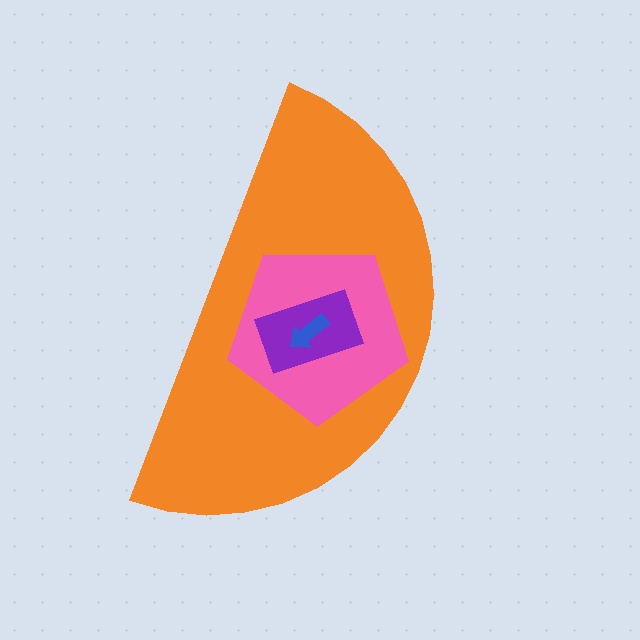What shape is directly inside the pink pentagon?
The purple rectangle.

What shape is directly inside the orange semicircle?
The pink pentagon.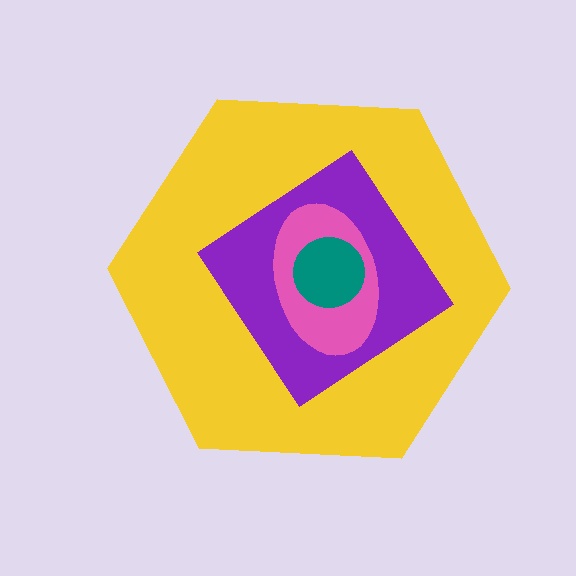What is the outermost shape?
The yellow hexagon.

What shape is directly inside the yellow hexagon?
The purple diamond.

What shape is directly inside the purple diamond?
The pink ellipse.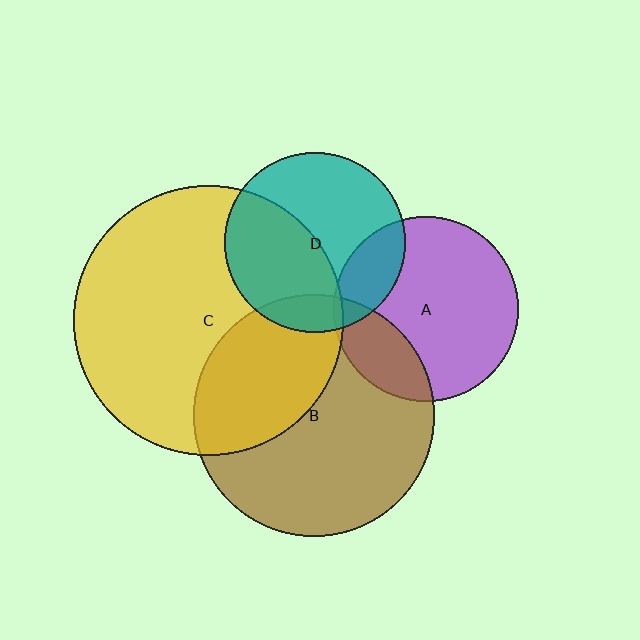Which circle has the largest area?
Circle C (yellow).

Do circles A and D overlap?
Yes.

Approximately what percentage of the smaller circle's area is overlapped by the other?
Approximately 20%.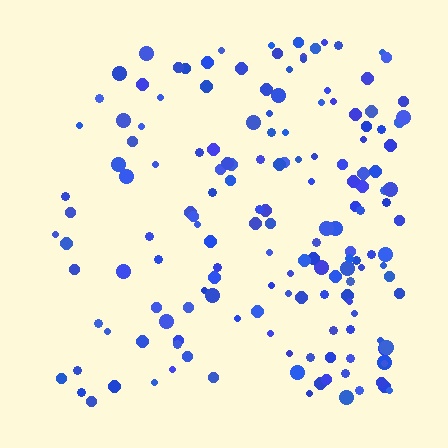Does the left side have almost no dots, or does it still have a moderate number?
Still a moderate number, just noticeably fewer than the right.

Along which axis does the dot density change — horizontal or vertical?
Horizontal.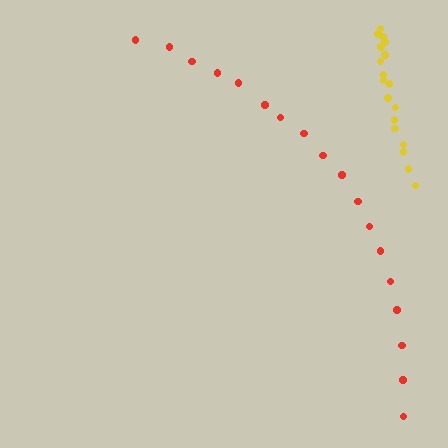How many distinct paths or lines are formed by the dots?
There are 2 distinct paths.